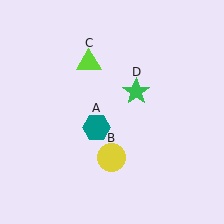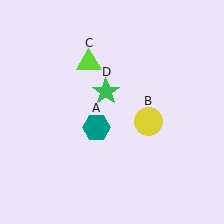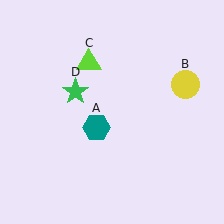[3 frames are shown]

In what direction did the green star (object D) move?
The green star (object D) moved left.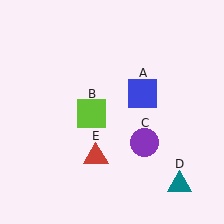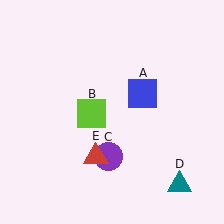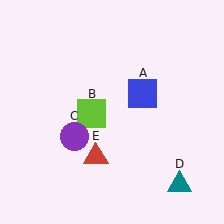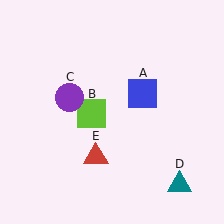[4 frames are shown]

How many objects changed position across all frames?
1 object changed position: purple circle (object C).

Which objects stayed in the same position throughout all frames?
Blue square (object A) and lime square (object B) and teal triangle (object D) and red triangle (object E) remained stationary.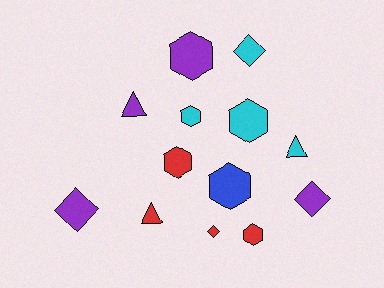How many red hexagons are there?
There are 2 red hexagons.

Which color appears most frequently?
Red, with 4 objects.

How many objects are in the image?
There are 13 objects.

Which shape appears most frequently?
Hexagon, with 6 objects.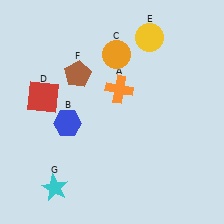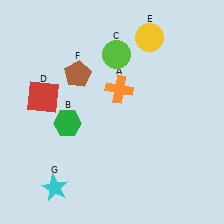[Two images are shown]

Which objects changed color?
B changed from blue to green. C changed from orange to lime.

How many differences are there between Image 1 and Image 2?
There are 2 differences between the two images.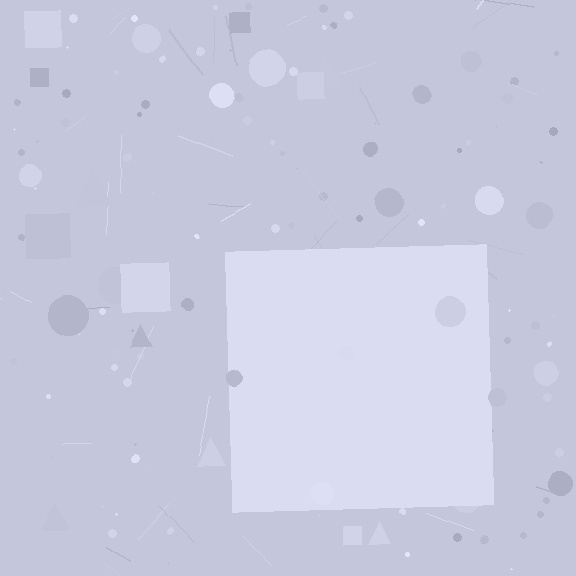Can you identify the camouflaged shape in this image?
The camouflaged shape is a square.